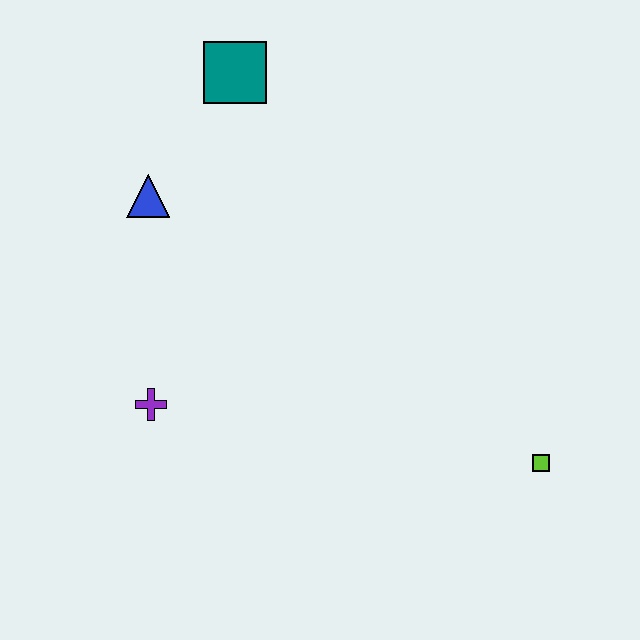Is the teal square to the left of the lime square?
Yes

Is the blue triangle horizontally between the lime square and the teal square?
No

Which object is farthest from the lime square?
The teal square is farthest from the lime square.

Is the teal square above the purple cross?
Yes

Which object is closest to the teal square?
The blue triangle is closest to the teal square.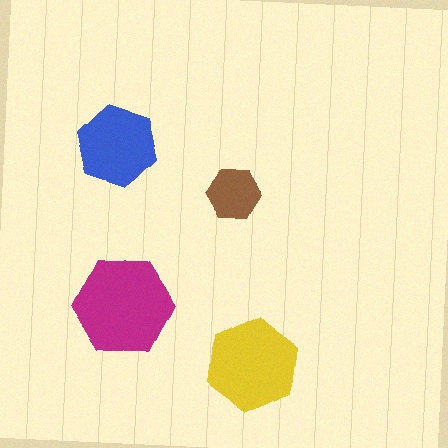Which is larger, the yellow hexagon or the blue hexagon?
The yellow one.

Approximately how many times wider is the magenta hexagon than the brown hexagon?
About 2 times wider.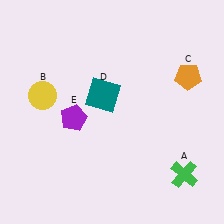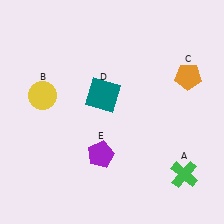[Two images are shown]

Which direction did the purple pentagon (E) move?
The purple pentagon (E) moved down.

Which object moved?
The purple pentagon (E) moved down.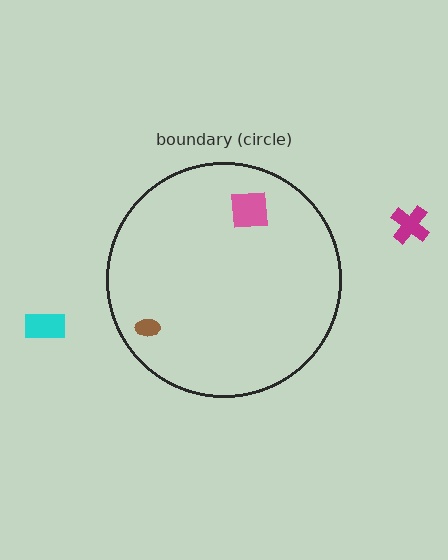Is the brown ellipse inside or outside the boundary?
Inside.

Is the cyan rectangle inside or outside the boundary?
Outside.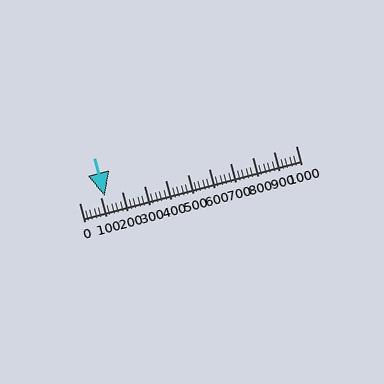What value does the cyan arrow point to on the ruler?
The cyan arrow points to approximately 120.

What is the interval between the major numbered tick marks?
The major tick marks are spaced 100 units apart.